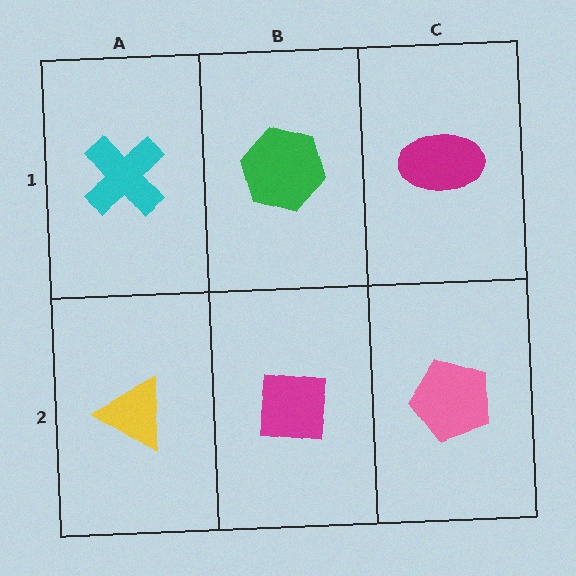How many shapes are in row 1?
3 shapes.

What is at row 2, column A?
A yellow triangle.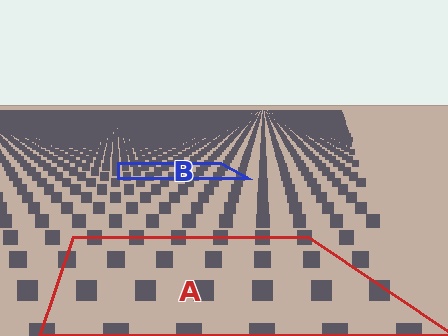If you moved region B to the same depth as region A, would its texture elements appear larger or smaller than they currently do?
They would appear larger. At a closer depth, the same texture elements are projected at a bigger on-screen size.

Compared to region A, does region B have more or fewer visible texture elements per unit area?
Region B has more texture elements per unit area — they are packed more densely because it is farther away.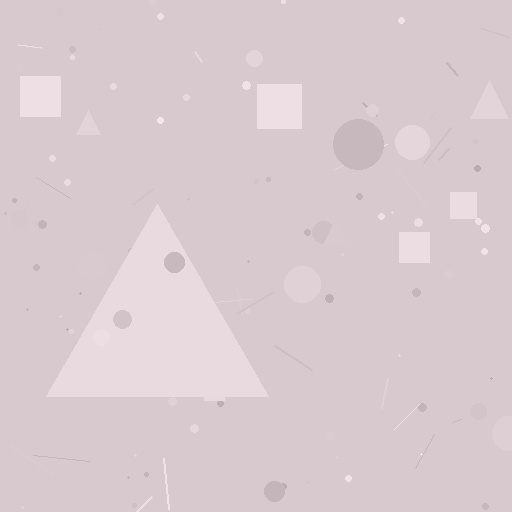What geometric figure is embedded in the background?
A triangle is embedded in the background.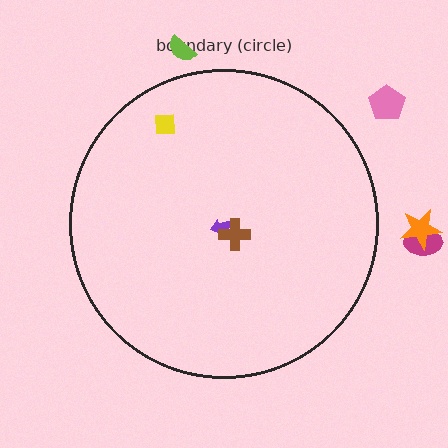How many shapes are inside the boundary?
3 inside, 4 outside.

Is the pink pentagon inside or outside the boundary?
Outside.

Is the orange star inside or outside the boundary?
Outside.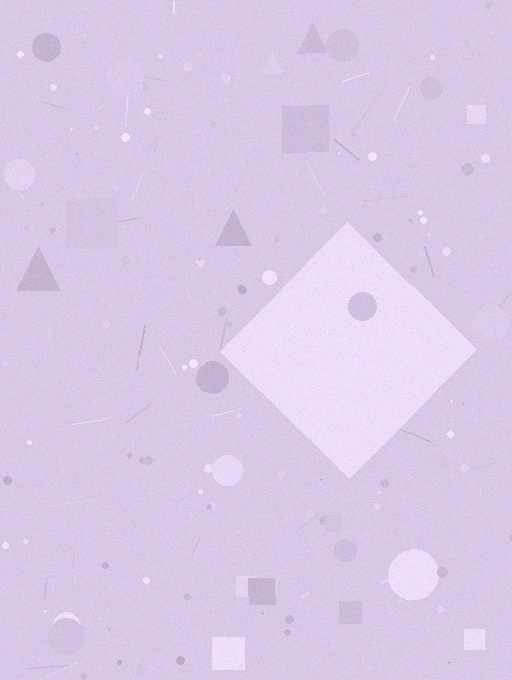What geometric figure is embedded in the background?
A diamond is embedded in the background.